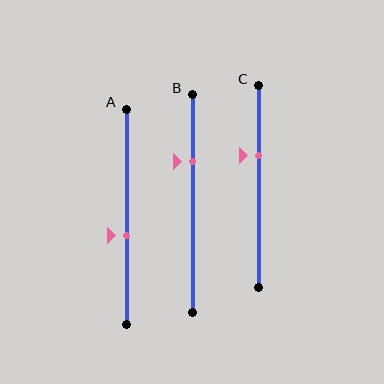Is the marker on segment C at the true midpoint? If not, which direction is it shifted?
No, the marker on segment C is shifted upward by about 16% of the segment length.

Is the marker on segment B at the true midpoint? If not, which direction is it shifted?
No, the marker on segment B is shifted upward by about 20% of the segment length.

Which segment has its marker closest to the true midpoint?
Segment A has its marker closest to the true midpoint.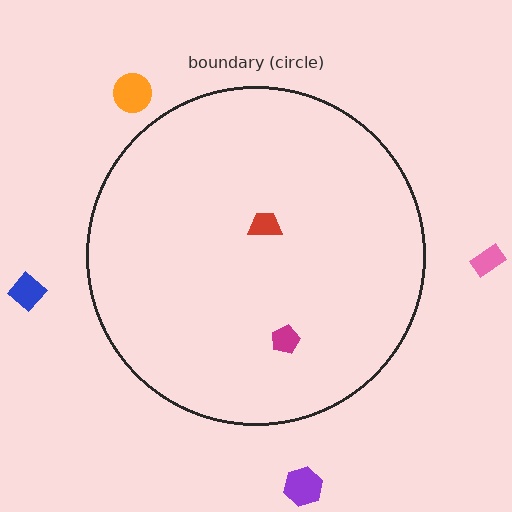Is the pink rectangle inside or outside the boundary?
Outside.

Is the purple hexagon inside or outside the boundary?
Outside.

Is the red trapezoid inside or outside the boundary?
Inside.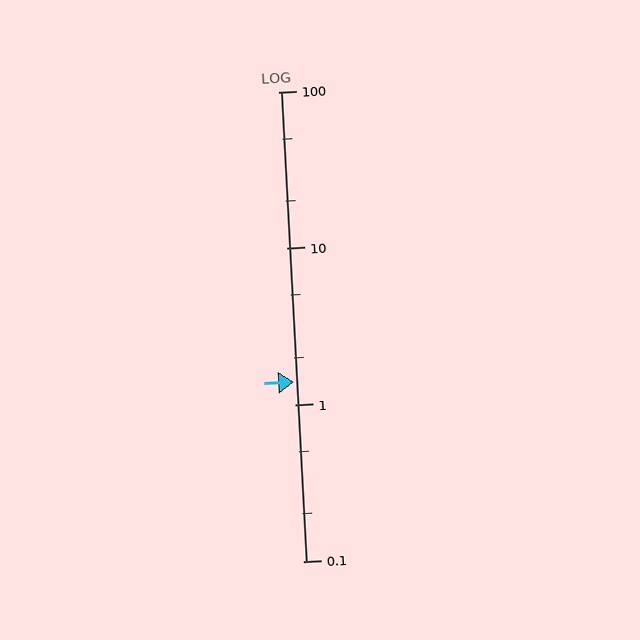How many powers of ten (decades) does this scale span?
The scale spans 3 decades, from 0.1 to 100.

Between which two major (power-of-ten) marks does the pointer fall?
The pointer is between 1 and 10.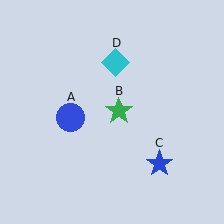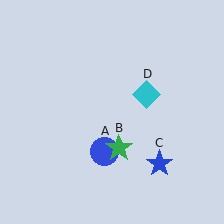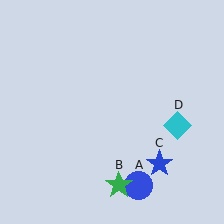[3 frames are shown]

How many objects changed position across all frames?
3 objects changed position: blue circle (object A), green star (object B), cyan diamond (object D).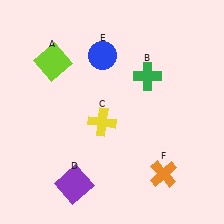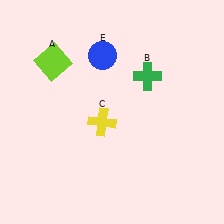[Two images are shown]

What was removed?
The purple square (D), the orange cross (F) were removed in Image 2.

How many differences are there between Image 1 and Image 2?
There are 2 differences between the two images.